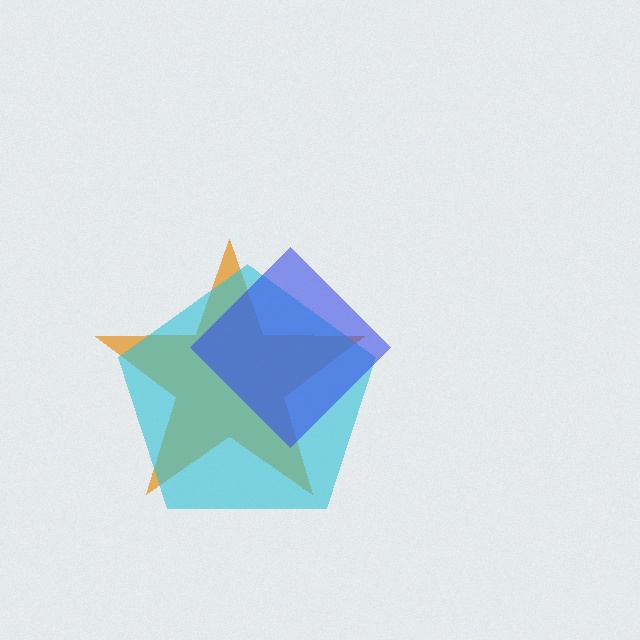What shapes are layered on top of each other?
The layered shapes are: an orange star, a cyan pentagon, a blue diamond.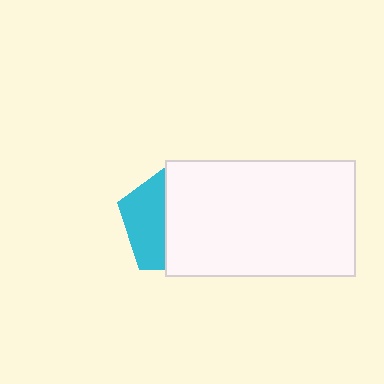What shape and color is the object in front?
The object in front is a white rectangle.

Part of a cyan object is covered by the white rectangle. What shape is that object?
It is a pentagon.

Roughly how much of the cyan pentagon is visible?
A small part of it is visible (roughly 39%).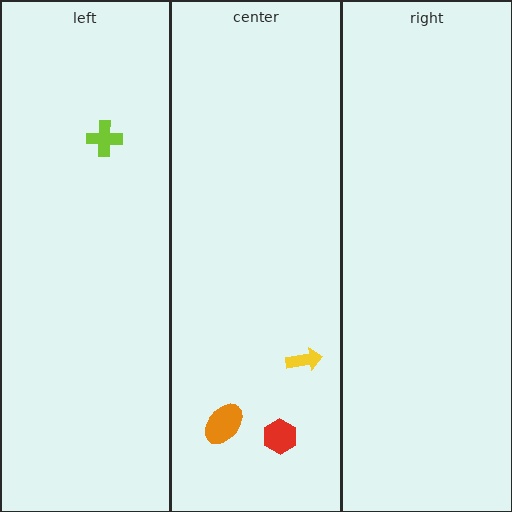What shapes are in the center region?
The red hexagon, the orange ellipse, the yellow arrow.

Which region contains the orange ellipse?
The center region.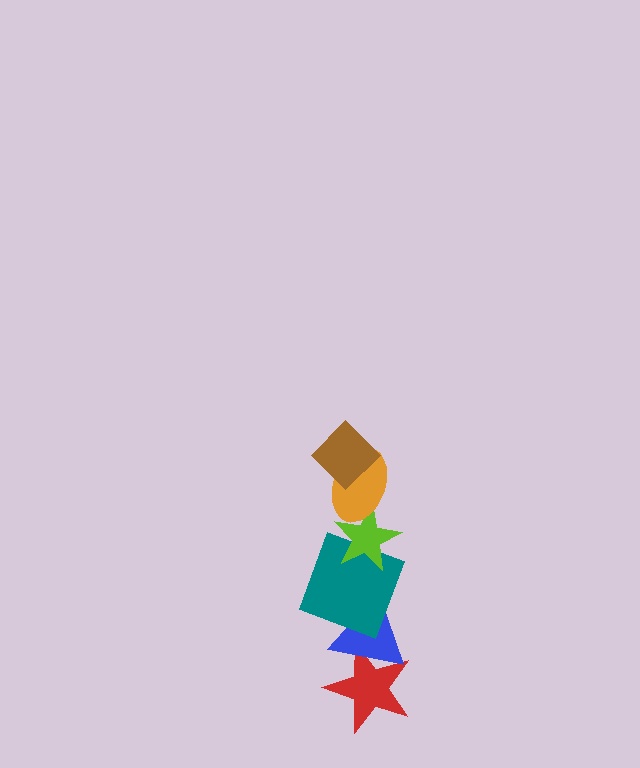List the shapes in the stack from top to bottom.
From top to bottom: the brown diamond, the orange ellipse, the lime star, the teal square, the blue triangle, the red star.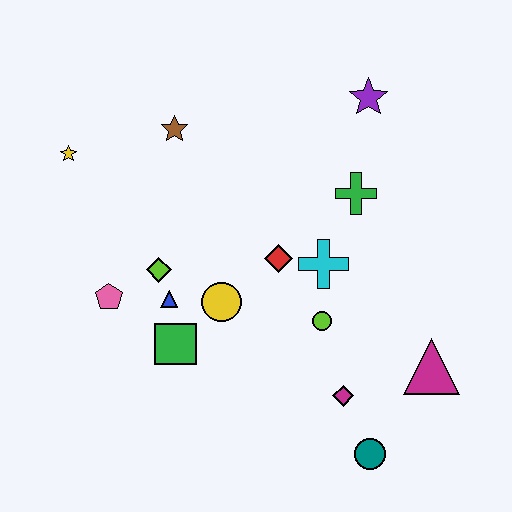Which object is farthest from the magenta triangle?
The yellow star is farthest from the magenta triangle.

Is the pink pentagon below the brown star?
Yes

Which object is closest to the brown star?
The yellow star is closest to the brown star.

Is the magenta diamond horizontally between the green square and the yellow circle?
No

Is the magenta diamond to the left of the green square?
No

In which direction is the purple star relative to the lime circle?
The purple star is above the lime circle.